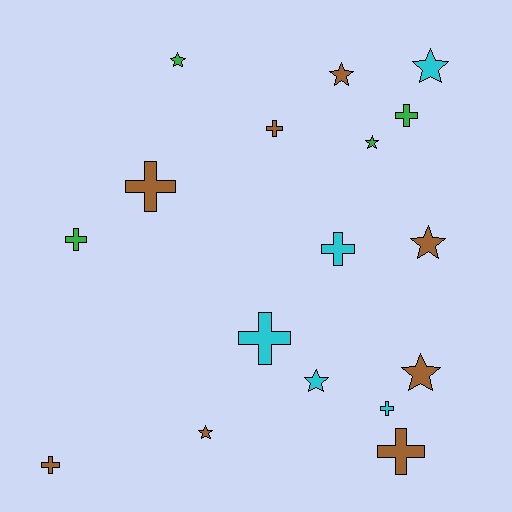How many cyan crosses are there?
There are 3 cyan crosses.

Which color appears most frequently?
Brown, with 8 objects.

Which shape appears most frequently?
Cross, with 9 objects.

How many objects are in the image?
There are 17 objects.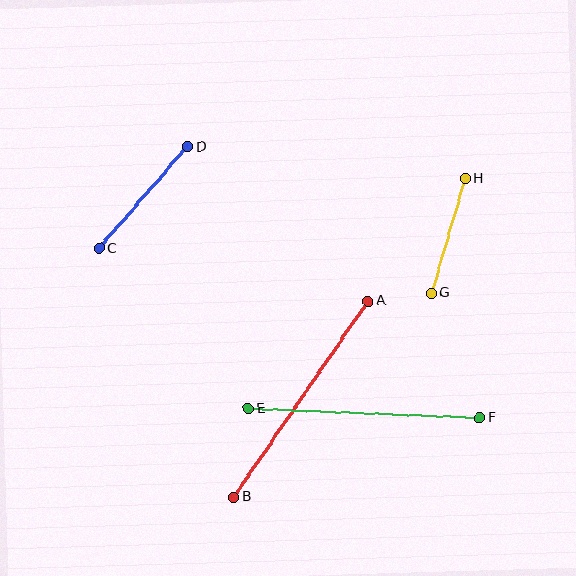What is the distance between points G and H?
The distance is approximately 119 pixels.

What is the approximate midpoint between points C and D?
The midpoint is at approximately (143, 197) pixels.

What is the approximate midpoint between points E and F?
The midpoint is at approximately (364, 413) pixels.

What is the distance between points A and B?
The distance is approximately 238 pixels.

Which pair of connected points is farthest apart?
Points A and B are farthest apart.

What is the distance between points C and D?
The distance is approximately 135 pixels.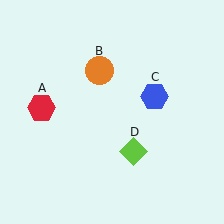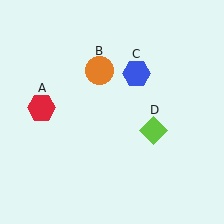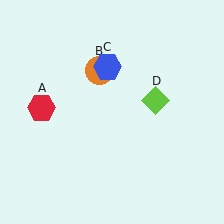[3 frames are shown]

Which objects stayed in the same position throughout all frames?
Red hexagon (object A) and orange circle (object B) remained stationary.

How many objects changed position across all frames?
2 objects changed position: blue hexagon (object C), lime diamond (object D).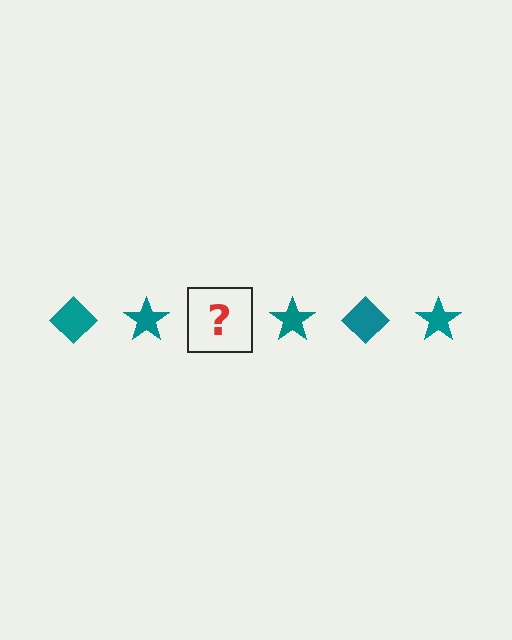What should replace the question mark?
The question mark should be replaced with a teal diamond.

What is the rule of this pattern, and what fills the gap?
The rule is that the pattern cycles through diamond, star shapes in teal. The gap should be filled with a teal diamond.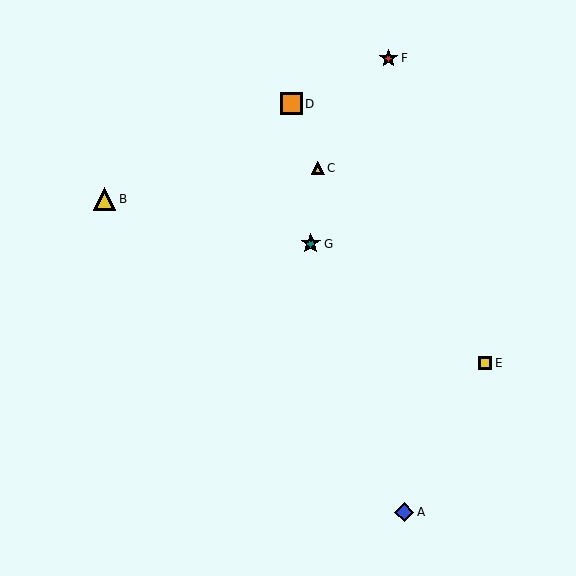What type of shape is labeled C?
Shape C is a yellow triangle.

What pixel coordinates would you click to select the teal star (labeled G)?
Click at (311, 244) to select the teal star G.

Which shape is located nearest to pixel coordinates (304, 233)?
The teal star (labeled G) at (311, 244) is nearest to that location.